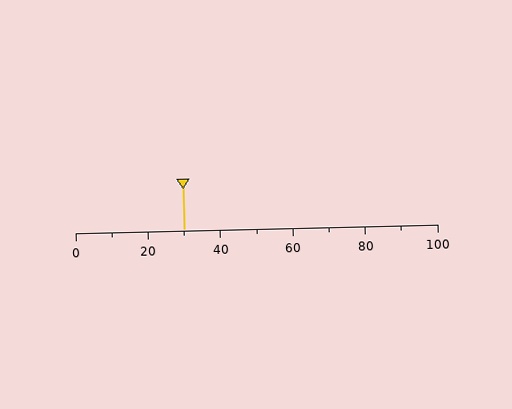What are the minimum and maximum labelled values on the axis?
The axis runs from 0 to 100.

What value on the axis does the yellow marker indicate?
The marker indicates approximately 30.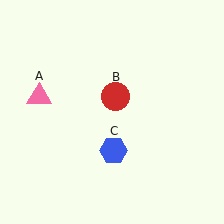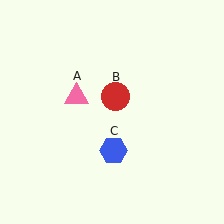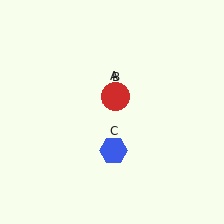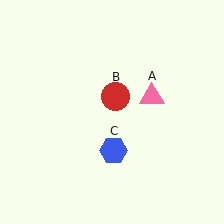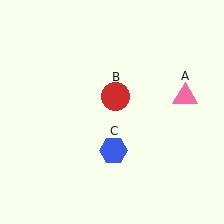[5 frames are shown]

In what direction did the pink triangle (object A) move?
The pink triangle (object A) moved right.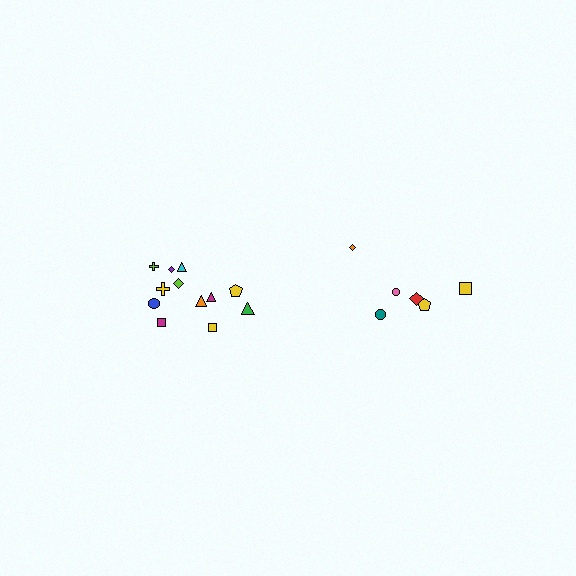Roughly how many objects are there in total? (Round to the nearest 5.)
Roughly 20 objects in total.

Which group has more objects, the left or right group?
The left group.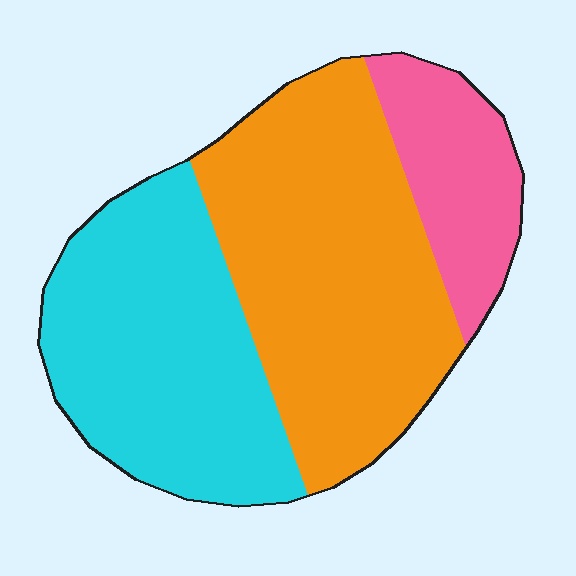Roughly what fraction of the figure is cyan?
Cyan covers roughly 40% of the figure.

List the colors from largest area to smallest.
From largest to smallest: orange, cyan, pink.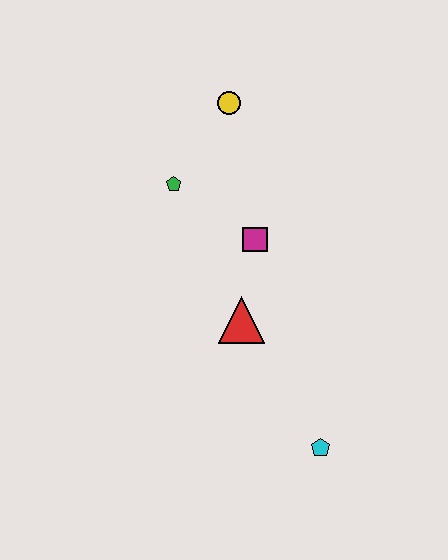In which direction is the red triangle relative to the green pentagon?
The red triangle is below the green pentagon.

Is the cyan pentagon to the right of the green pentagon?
Yes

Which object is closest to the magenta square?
The red triangle is closest to the magenta square.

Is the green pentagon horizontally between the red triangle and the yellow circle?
No